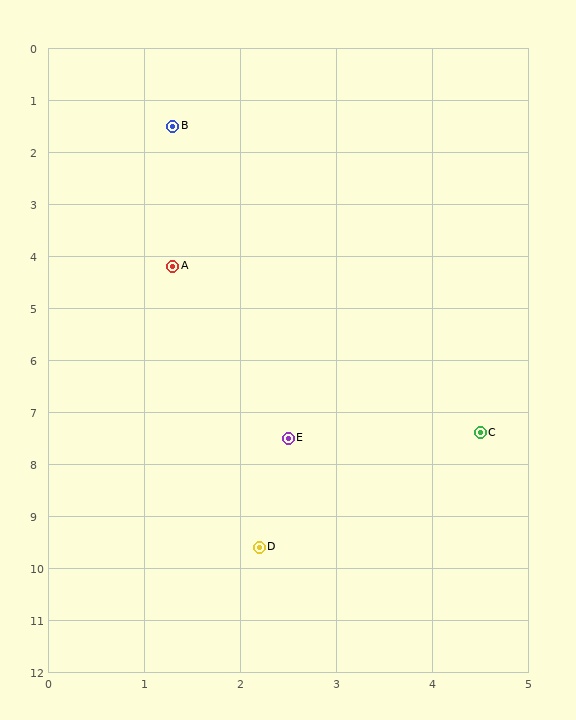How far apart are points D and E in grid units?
Points D and E are about 2.1 grid units apart.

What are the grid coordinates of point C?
Point C is at approximately (4.5, 7.4).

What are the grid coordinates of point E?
Point E is at approximately (2.5, 7.5).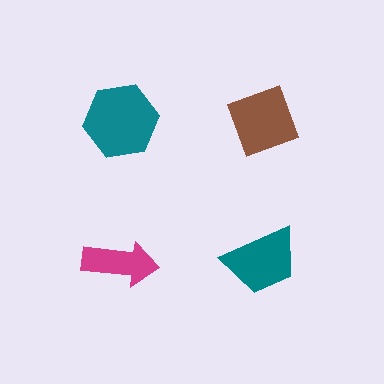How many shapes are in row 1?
2 shapes.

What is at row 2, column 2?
A teal trapezoid.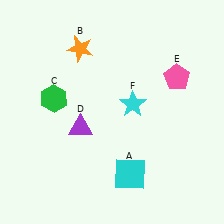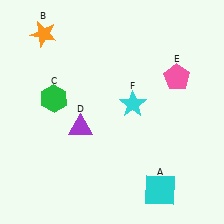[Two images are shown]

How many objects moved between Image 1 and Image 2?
2 objects moved between the two images.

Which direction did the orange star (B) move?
The orange star (B) moved left.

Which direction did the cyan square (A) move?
The cyan square (A) moved right.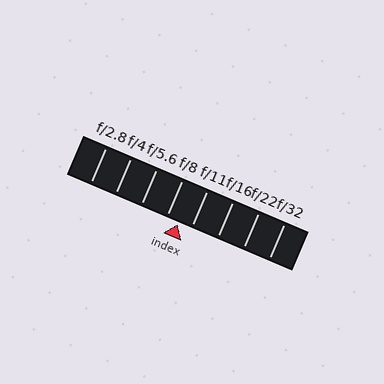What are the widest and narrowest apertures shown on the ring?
The widest aperture shown is f/2.8 and the narrowest is f/32.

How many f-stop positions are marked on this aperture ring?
There are 8 f-stop positions marked.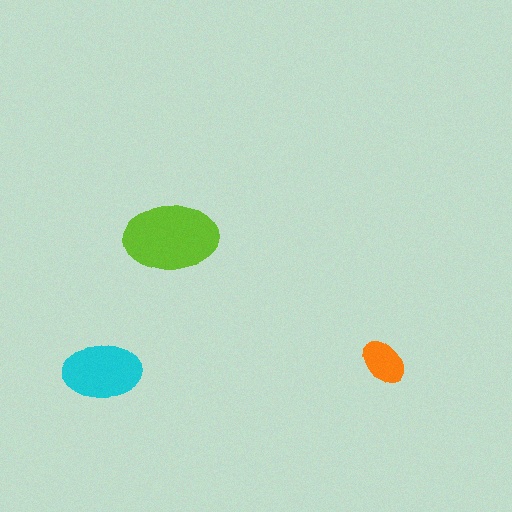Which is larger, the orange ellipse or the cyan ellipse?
The cyan one.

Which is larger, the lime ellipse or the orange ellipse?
The lime one.